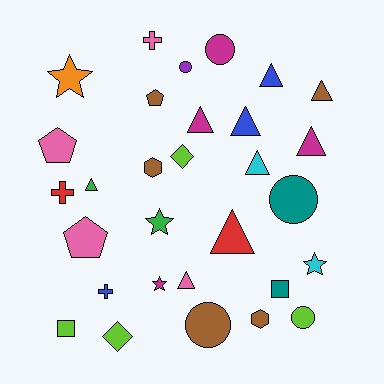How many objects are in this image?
There are 30 objects.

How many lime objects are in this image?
There are 4 lime objects.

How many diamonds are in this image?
There are 2 diamonds.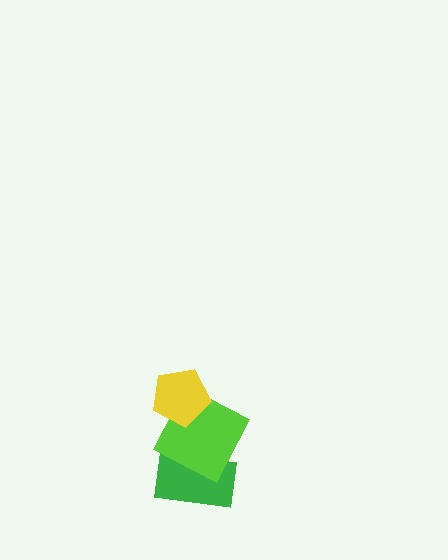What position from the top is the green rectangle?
The green rectangle is 3rd from the top.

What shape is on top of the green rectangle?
The lime square is on top of the green rectangle.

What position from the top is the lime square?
The lime square is 2nd from the top.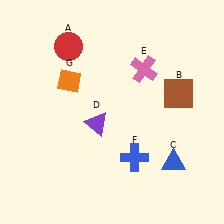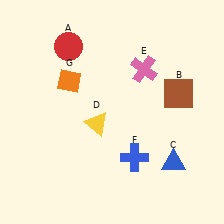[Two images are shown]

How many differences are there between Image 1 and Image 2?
There is 1 difference between the two images.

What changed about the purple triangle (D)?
In Image 1, D is purple. In Image 2, it changed to yellow.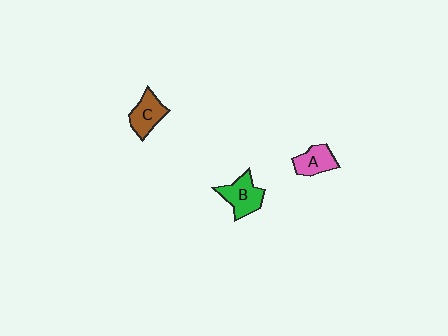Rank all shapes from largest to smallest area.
From largest to smallest: B (green), C (brown), A (pink).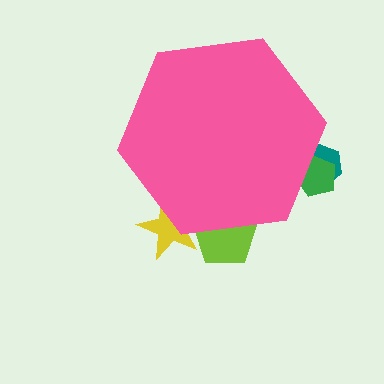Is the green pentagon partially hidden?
Yes, the green pentagon is partially hidden behind the pink hexagon.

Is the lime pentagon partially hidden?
Yes, the lime pentagon is partially hidden behind the pink hexagon.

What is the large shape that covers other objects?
A pink hexagon.